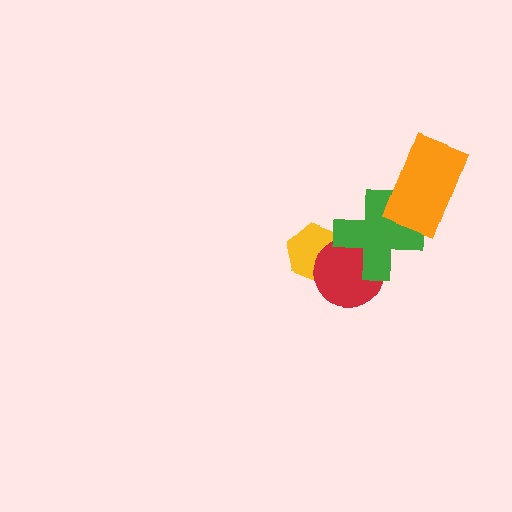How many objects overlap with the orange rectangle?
1 object overlaps with the orange rectangle.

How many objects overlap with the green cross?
3 objects overlap with the green cross.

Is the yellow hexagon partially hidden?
Yes, it is partially covered by another shape.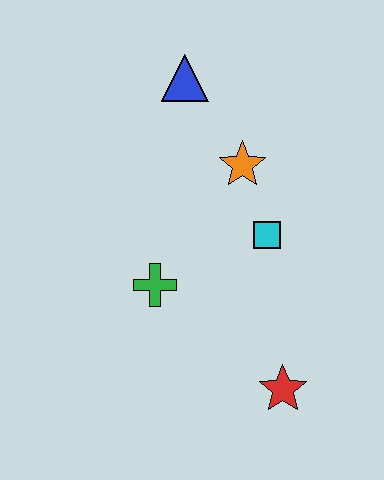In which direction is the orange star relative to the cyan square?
The orange star is above the cyan square.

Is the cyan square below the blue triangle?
Yes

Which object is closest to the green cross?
The cyan square is closest to the green cross.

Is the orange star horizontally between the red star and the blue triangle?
Yes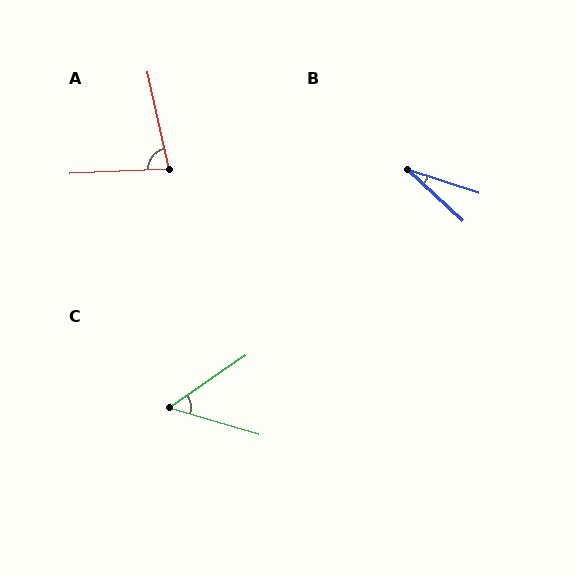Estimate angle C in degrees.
Approximately 51 degrees.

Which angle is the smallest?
B, at approximately 25 degrees.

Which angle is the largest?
A, at approximately 80 degrees.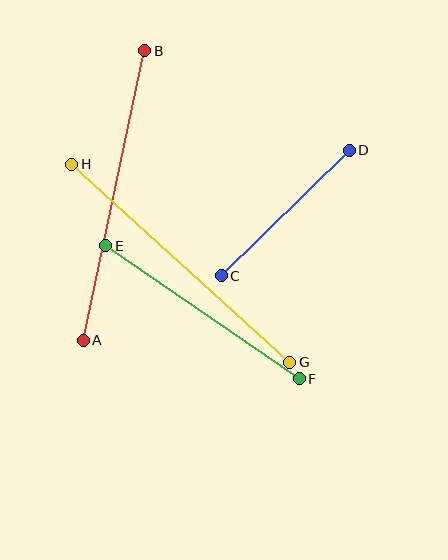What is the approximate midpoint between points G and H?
The midpoint is at approximately (181, 263) pixels.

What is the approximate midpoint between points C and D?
The midpoint is at approximately (285, 213) pixels.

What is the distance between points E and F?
The distance is approximately 235 pixels.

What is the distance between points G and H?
The distance is approximately 295 pixels.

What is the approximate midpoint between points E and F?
The midpoint is at approximately (202, 312) pixels.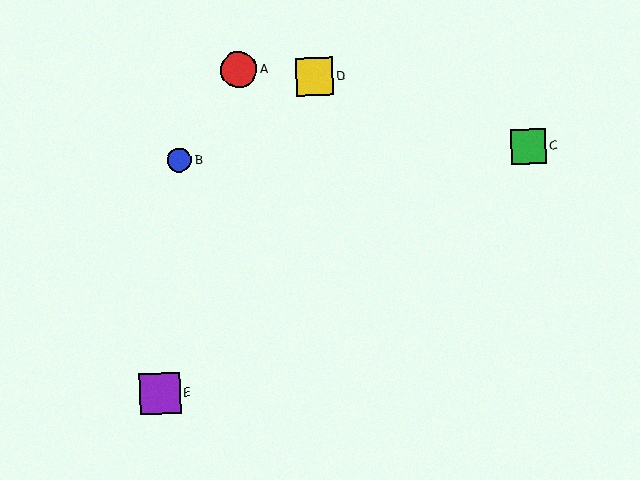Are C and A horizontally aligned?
No, C is at y≈146 and A is at y≈70.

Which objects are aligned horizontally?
Objects B, C are aligned horizontally.